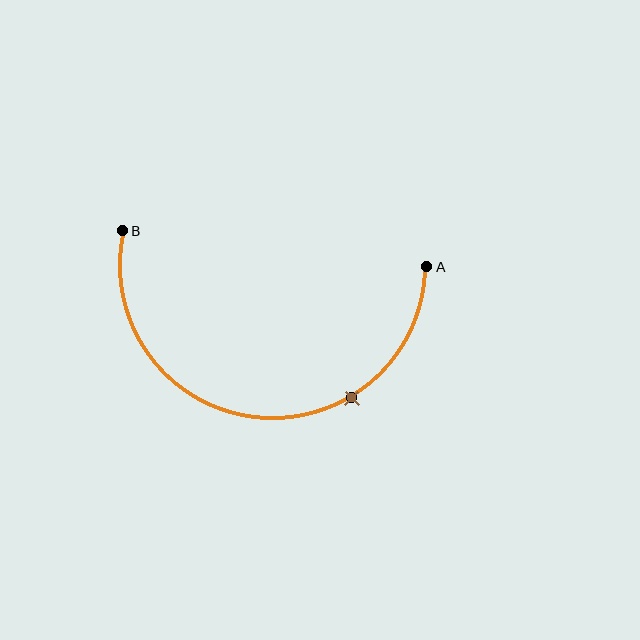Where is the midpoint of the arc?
The arc midpoint is the point on the curve farthest from the straight line joining A and B. It sits below that line.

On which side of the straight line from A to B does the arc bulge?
The arc bulges below the straight line connecting A and B.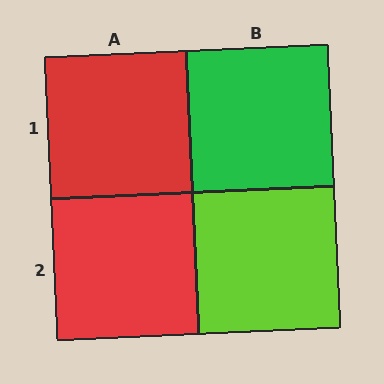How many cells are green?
1 cell is green.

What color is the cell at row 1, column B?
Green.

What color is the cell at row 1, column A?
Red.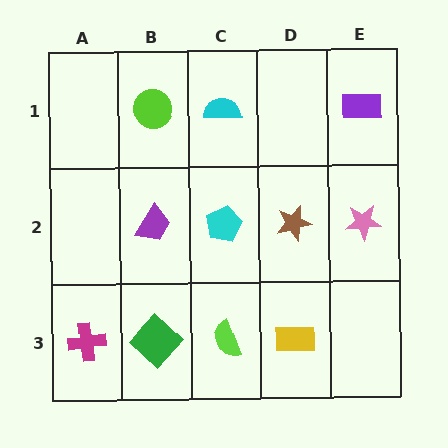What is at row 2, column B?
A purple trapezoid.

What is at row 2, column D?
A brown star.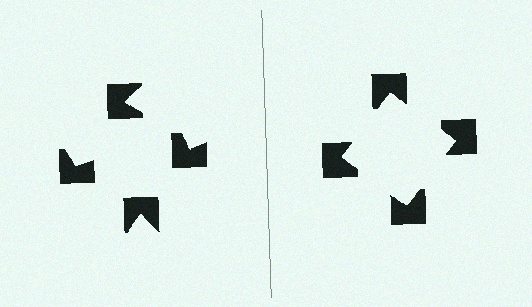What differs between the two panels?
The notched squares are positioned identically on both sides; only the wedge orientations differ. On the right they align to a square; on the left they are misaligned.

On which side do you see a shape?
An illusory square appears on the right side. On the left side the wedge cuts are rotated, so no coherent shape forms.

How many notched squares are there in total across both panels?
8 — 4 on each side.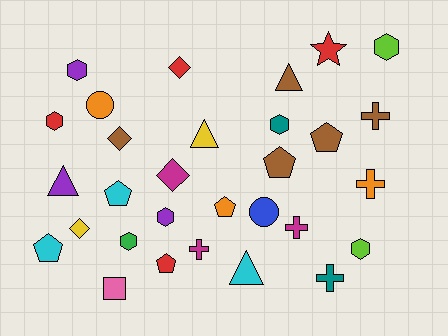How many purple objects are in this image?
There are 3 purple objects.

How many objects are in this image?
There are 30 objects.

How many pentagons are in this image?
There are 6 pentagons.